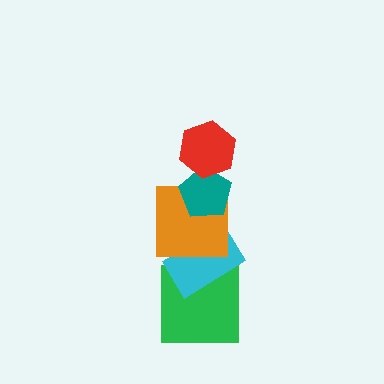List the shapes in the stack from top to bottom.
From top to bottom: the red hexagon, the teal pentagon, the orange square, the cyan rectangle, the green square.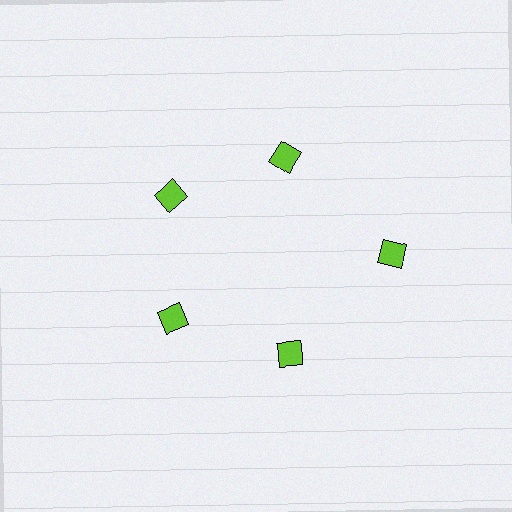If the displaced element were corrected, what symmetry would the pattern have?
It would have 5-fold rotational symmetry — the pattern would map onto itself every 72 degrees.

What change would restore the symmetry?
The symmetry would be restored by moving it inward, back onto the ring so that all 5 diamonds sit at equal angles and equal distance from the center.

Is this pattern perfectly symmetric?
No. The 5 lime diamonds are arranged in a ring, but one element near the 3 o'clock position is pushed outward from the center, breaking the 5-fold rotational symmetry.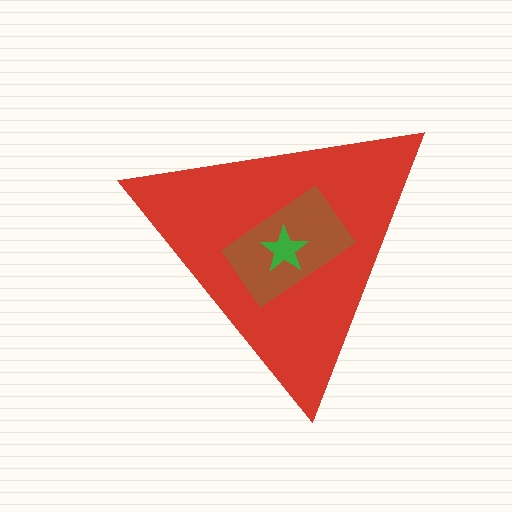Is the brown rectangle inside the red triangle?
Yes.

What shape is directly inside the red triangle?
The brown rectangle.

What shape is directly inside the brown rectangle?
The green star.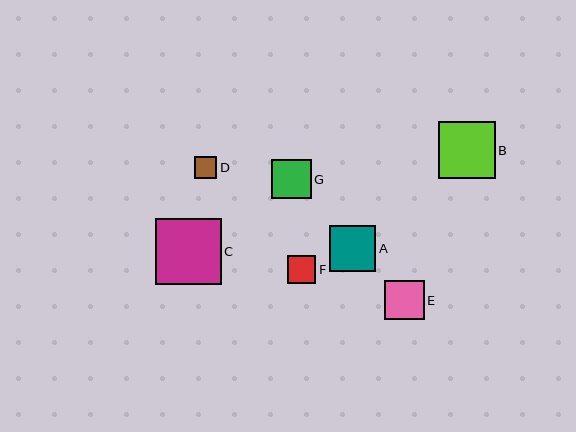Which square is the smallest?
Square D is the smallest with a size of approximately 22 pixels.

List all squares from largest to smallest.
From largest to smallest: C, B, A, G, E, F, D.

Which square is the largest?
Square C is the largest with a size of approximately 66 pixels.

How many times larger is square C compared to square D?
Square C is approximately 3.0 times the size of square D.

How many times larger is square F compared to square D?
Square F is approximately 1.3 times the size of square D.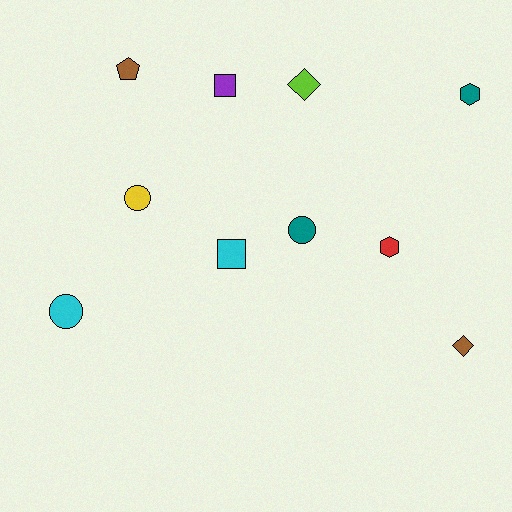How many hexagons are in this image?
There are 2 hexagons.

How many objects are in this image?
There are 10 objects.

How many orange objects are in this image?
There are no orange objects.